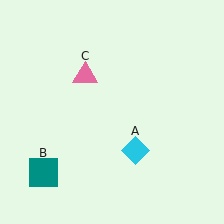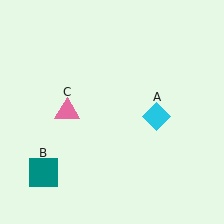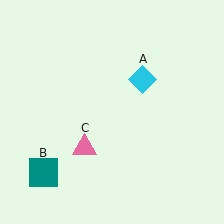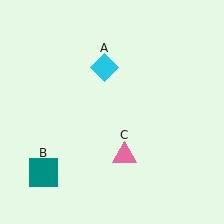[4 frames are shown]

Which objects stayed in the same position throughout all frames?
Teal square (object B) remained stationary.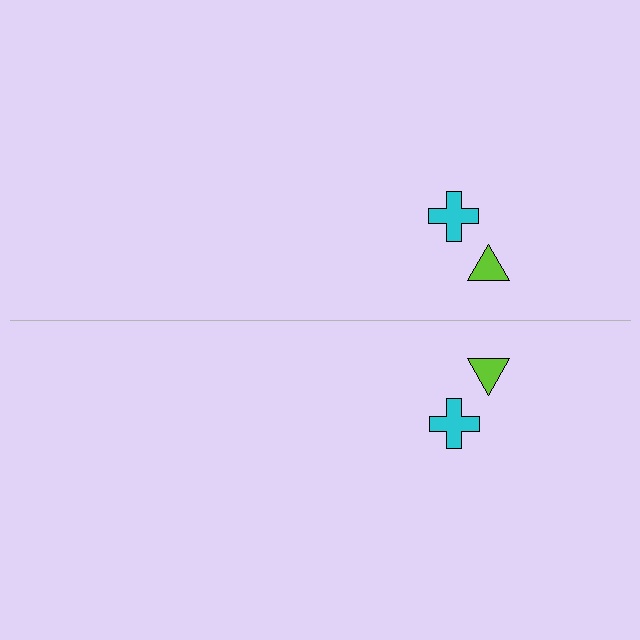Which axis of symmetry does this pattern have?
The pattern has a horizontal axis of symmetry running through the center of the image.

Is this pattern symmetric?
Yes, this pattern has bilateral (reflection) symmetry.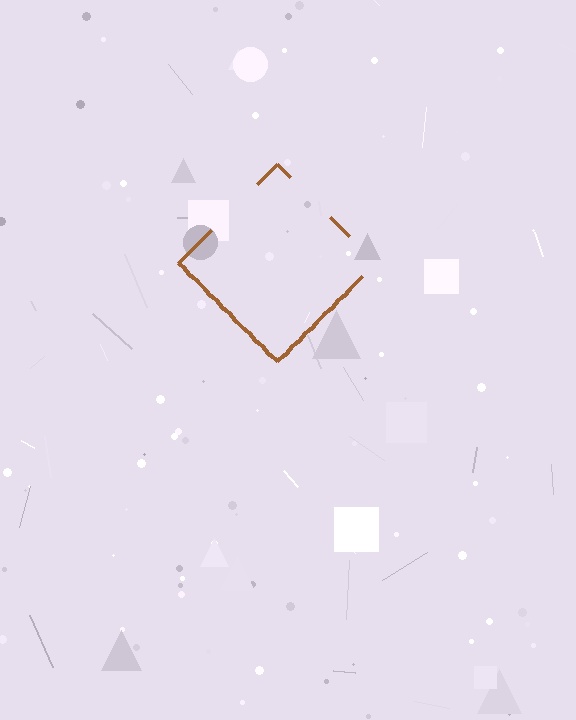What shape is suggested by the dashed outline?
The dashed outline suggests a diamond.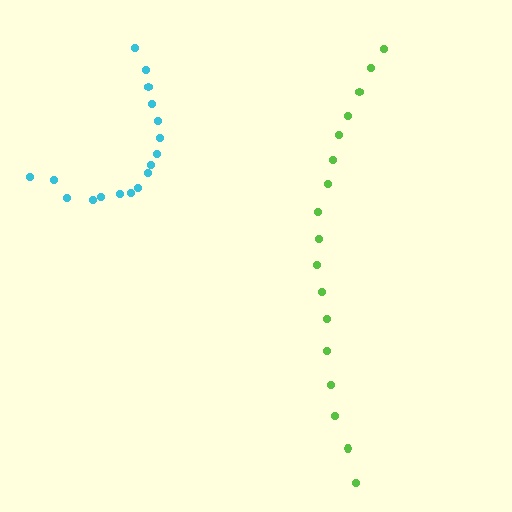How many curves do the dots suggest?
There are 2 distinct paths.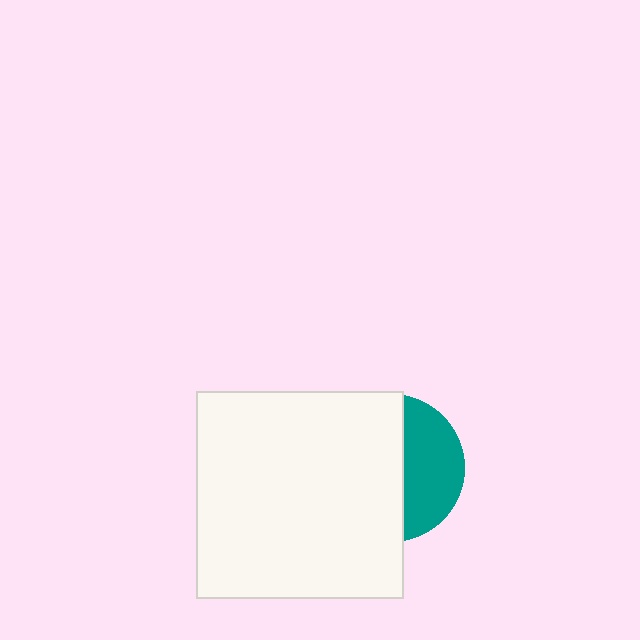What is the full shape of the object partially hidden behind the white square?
The partially hidden object is a teal circle.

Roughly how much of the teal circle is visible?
A small part of it is visible (roughly 39%).